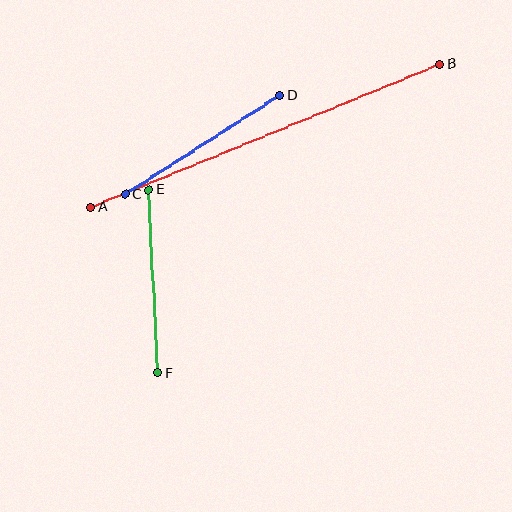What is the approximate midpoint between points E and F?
The midpoint is at approximately (153, 281) pixels.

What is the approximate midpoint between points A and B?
The midpoint is at approximately (265, 136) pixels.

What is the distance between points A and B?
The distance is approximately 377 pixels.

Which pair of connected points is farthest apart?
Points A and B are farthest apart.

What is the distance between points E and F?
The distance is approximately 183 pixels.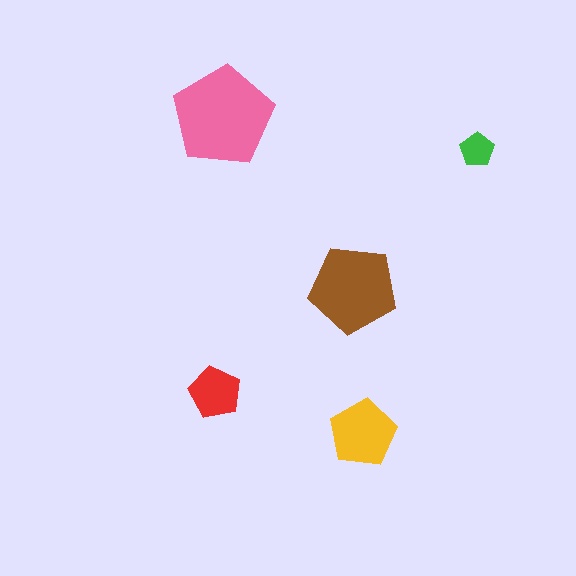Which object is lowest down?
The yellow pentagon is bottommost.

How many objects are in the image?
There are 5 objects in the image.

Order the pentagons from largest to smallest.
the pink one, the brown one, the yellow one, the red one, the green one.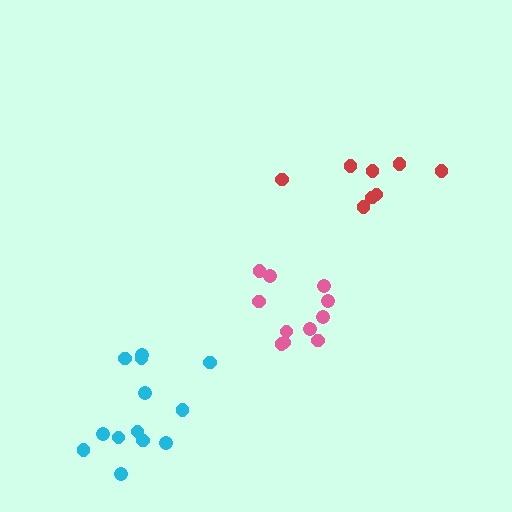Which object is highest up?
The red cluster is topmost.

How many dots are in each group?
Group 1: 13 dots, Group 2: 11 dots, Group 3: 8 dots (32 total).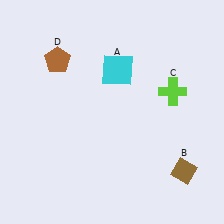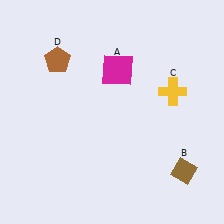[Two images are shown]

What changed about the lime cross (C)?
In Image 1, C is lime. In Image 2, it changed to yellow.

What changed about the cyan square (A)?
In Image 1, A is cyan. In Image 2, it changed to magenta.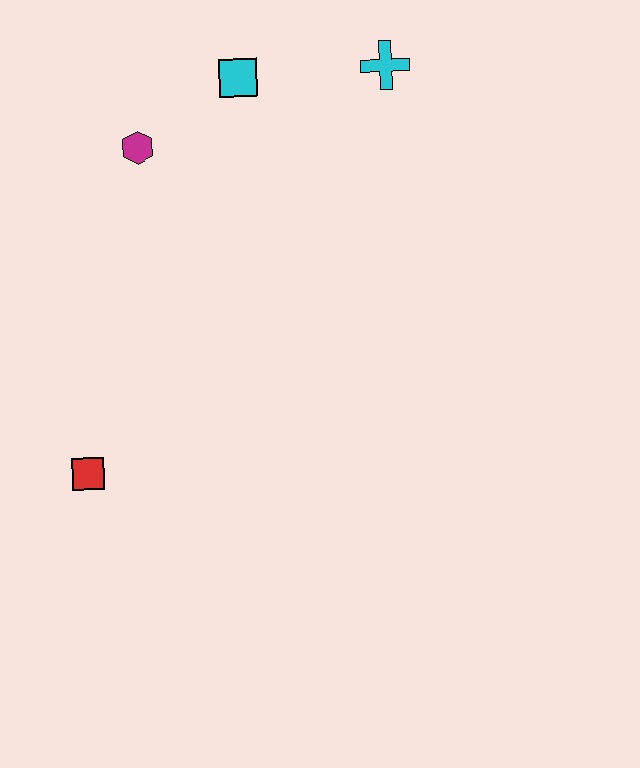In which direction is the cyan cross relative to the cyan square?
The cyan cross is to the right of the cyan square.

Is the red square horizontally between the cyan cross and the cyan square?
No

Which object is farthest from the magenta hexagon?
The red square is farthest from the magenta hexagon.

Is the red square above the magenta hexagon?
No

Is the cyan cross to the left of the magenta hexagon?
No